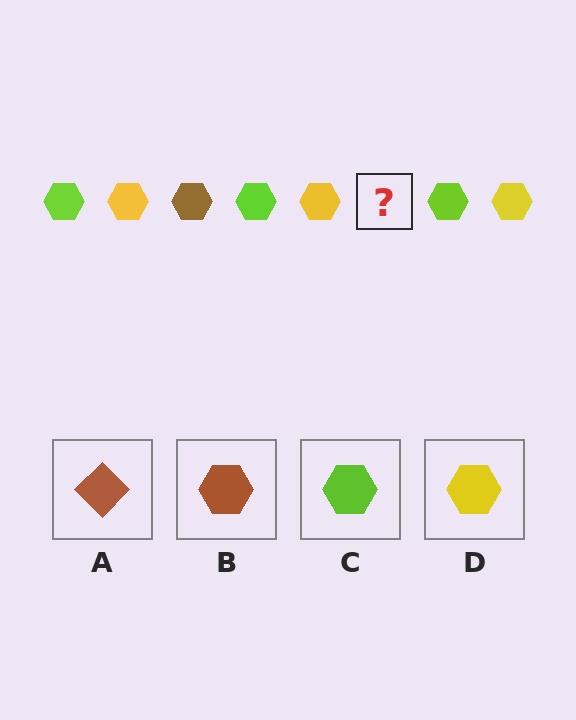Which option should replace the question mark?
Option B.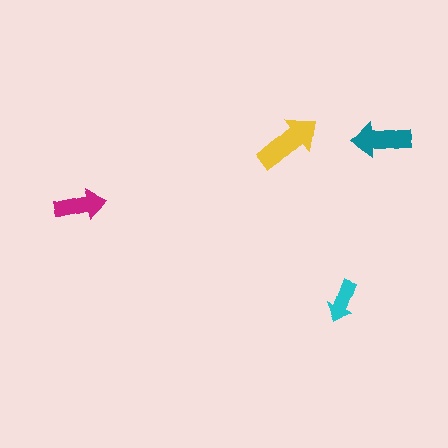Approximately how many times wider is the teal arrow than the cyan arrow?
About 1.5 times wider.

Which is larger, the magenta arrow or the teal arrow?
The teal one.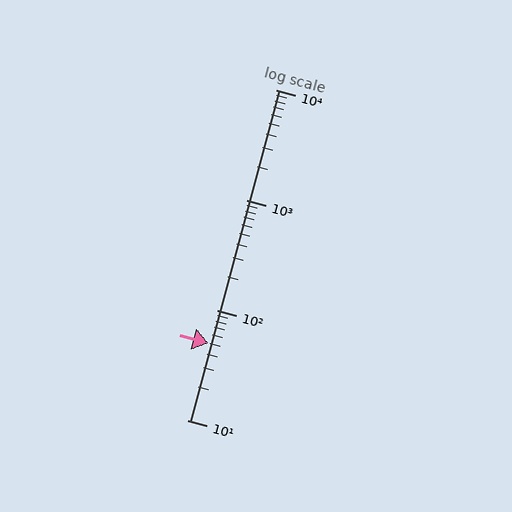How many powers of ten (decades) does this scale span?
The scale spans 3 decades, from 10 to 10000.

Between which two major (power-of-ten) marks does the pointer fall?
The pointer is between 10 and 100.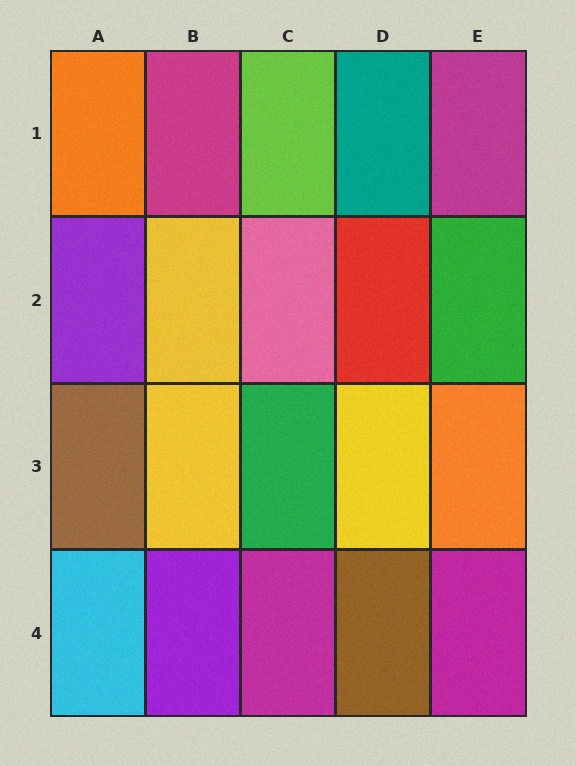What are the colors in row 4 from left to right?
Cyan, purple, magenta, brown, magenta.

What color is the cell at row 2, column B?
Yellow.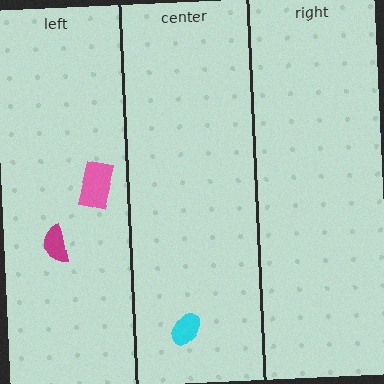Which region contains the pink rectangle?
The left region.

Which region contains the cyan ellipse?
The center region.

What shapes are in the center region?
The cyan ellipse.